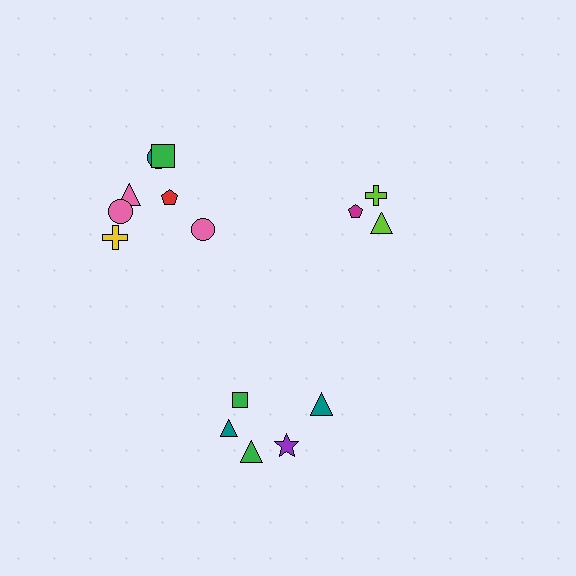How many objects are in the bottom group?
There are 5 objects.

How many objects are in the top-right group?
There are 3 objects.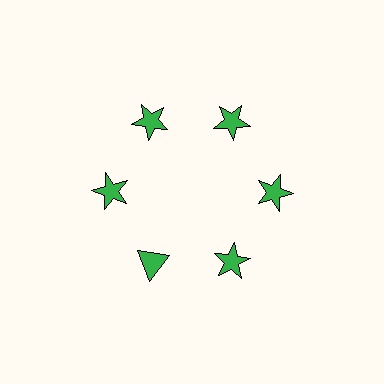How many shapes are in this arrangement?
There are 6 shapes arranged in a ring pattern.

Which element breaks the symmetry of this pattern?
The green triangle at roughly the 7 o'clock position breaks the symmetry. All other shapes are green stars.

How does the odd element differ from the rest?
It has a different shape: triangle instead of star.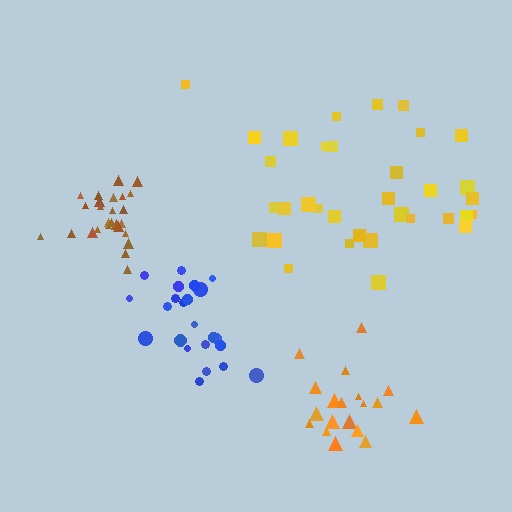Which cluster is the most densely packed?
Brown.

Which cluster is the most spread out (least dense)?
Yellow.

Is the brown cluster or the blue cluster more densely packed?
Brown.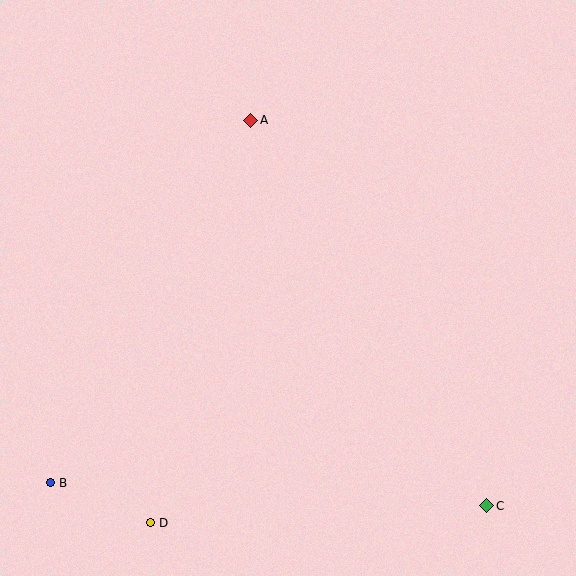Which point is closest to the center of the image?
Point A at (251, 120) is closest to the center.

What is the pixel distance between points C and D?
The distance between C and D is 337 pixels.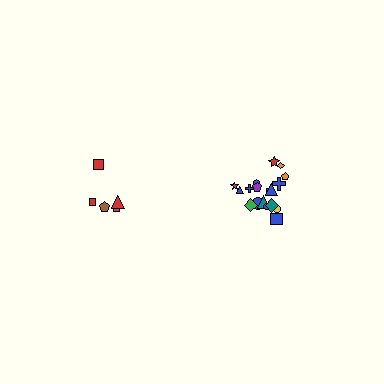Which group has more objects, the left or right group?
The right group.